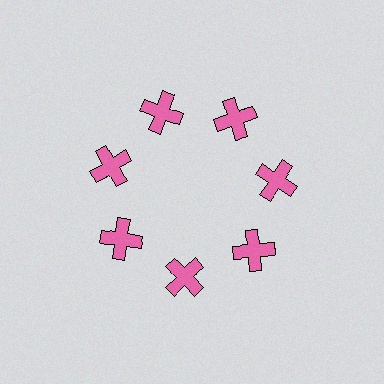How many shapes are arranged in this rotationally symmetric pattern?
There are 7 shapes, arranged in 7 groups of 1.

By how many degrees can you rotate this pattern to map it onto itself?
The pattern maps onto itself every 51 degrees of rotation.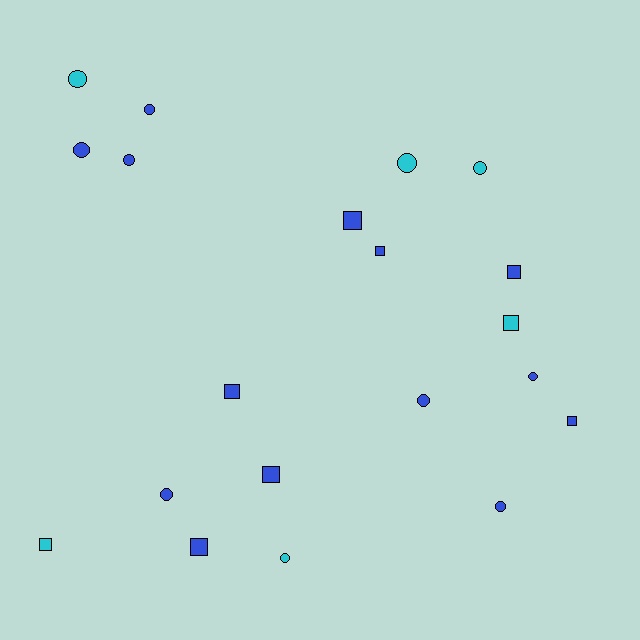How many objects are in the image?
There are 20 objects.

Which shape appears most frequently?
Circle, with 11 objects.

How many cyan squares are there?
There are 2 cyan squares.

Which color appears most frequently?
Blue, with 14 objects.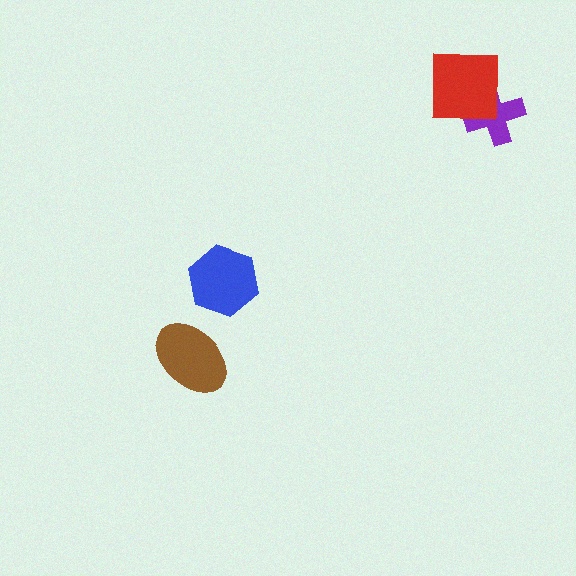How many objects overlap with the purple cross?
1 object overlaps with the purple cross.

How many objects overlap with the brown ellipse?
0 objects overlap with the brown ellipse.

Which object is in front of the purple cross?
The red square is in front of the purple cross.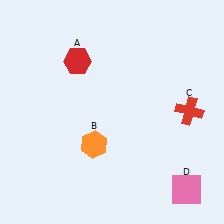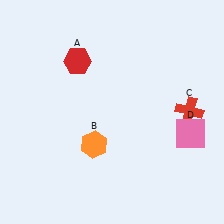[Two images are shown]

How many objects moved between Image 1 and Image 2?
1 object moved between the two images.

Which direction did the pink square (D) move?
The pink square (D) moved up.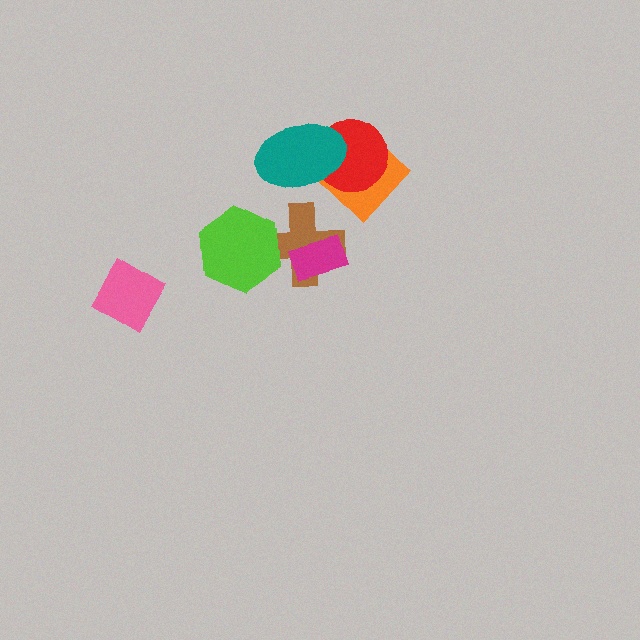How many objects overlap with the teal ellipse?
2 objects overlap with the teal ellipse.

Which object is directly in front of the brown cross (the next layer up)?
The lime hexagon is directly in front of the brown cross.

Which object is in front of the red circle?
The teal ellipse is in front of the red circle.